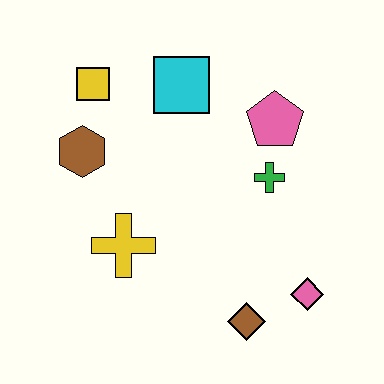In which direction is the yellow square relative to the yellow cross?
The yellow square is above the yellow cross.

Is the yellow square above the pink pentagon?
Yes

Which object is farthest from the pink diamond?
The yellow square is farthest from the pink diamond.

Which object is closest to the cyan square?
The yellow square is closest to the cyan square.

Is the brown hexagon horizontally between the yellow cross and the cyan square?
No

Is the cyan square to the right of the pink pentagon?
No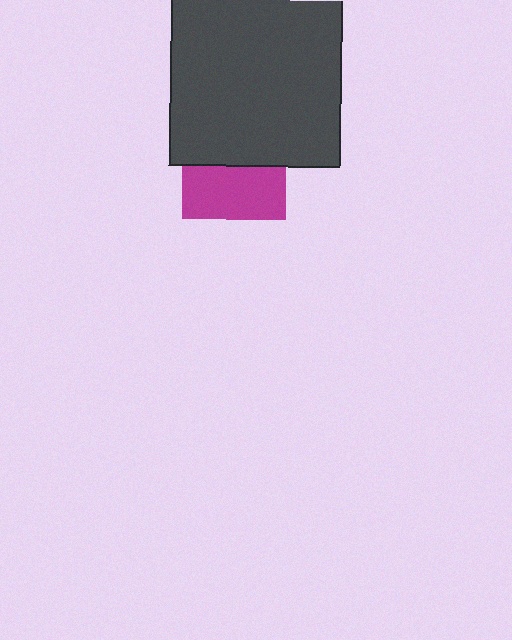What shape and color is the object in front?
The object in front is a dark gray square.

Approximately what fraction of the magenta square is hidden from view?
Roughly 50% of the magenta square is hidden behind the dark gray square.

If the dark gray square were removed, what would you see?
You would see the complete magenta square.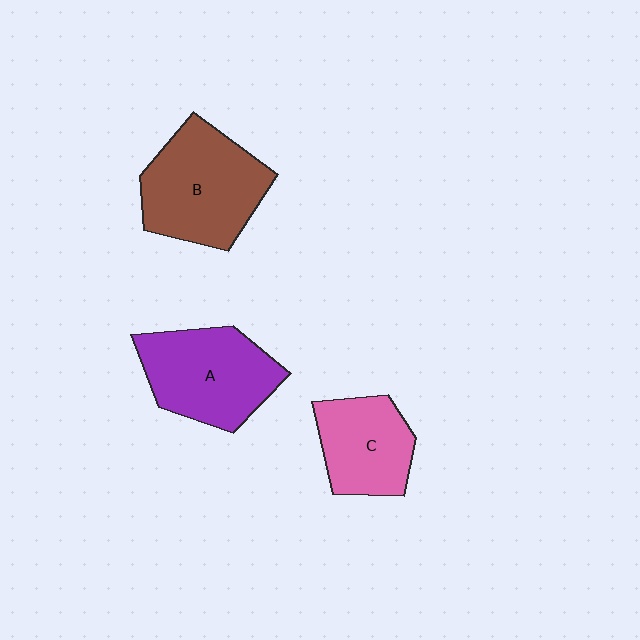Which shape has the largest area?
Shape B (brown).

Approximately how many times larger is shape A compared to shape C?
Approximately 1.3 times.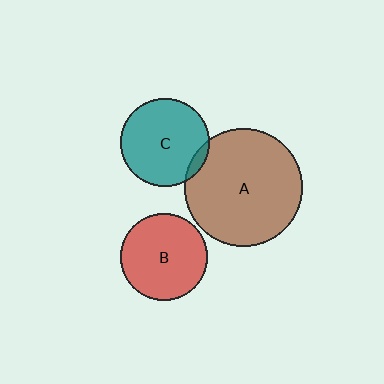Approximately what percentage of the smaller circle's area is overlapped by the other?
Approximately 5%.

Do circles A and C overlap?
Yes.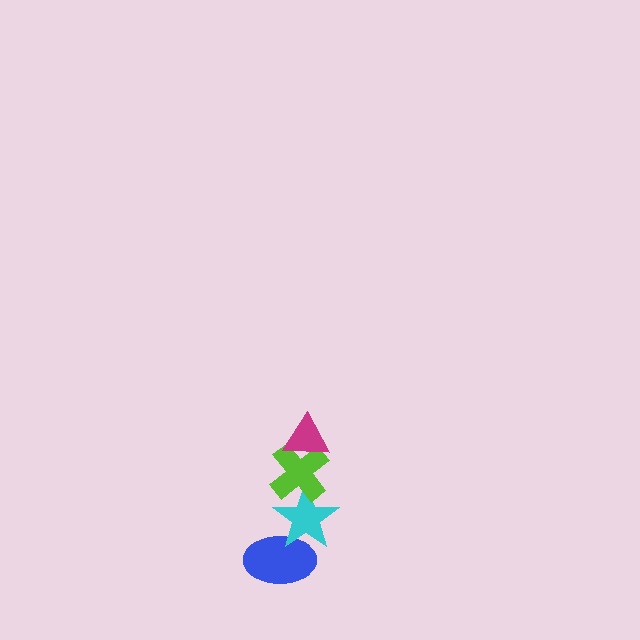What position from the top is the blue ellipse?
The blue ellipse is 4th from the top.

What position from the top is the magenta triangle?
The magenta triangle is 1st from the top.